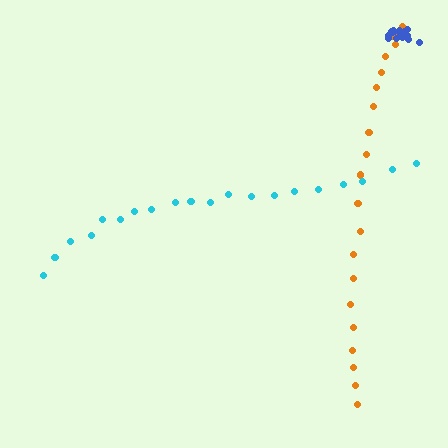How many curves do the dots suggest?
There are 3 distinct paths.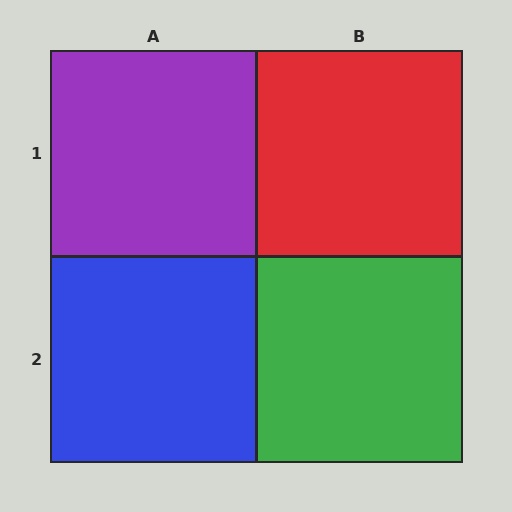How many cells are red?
1 cell is red.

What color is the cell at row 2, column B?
Green.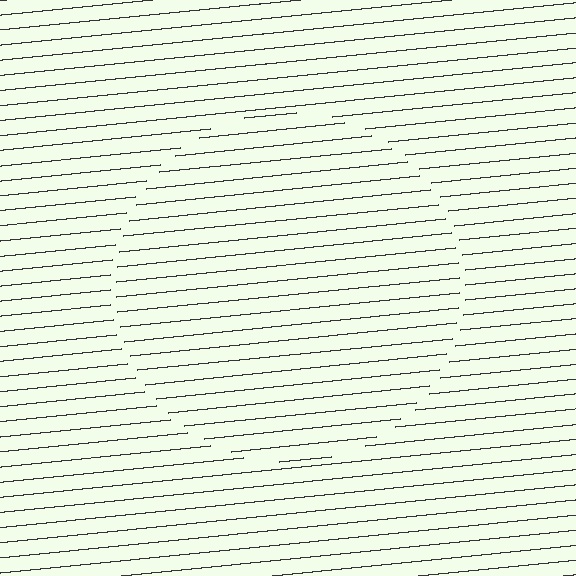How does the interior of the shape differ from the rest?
The interior of the shape contains the same grating, shifted by half a period — the contour is defined by the phase discontinuity where line-ends from the inner and outer gratings abut.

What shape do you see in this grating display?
An illusory circle. The interior of the shape contains the same grating, shifted by half a period — the contour is defined by the phase discontinuity where line-ends from the inner and outer gratings abut.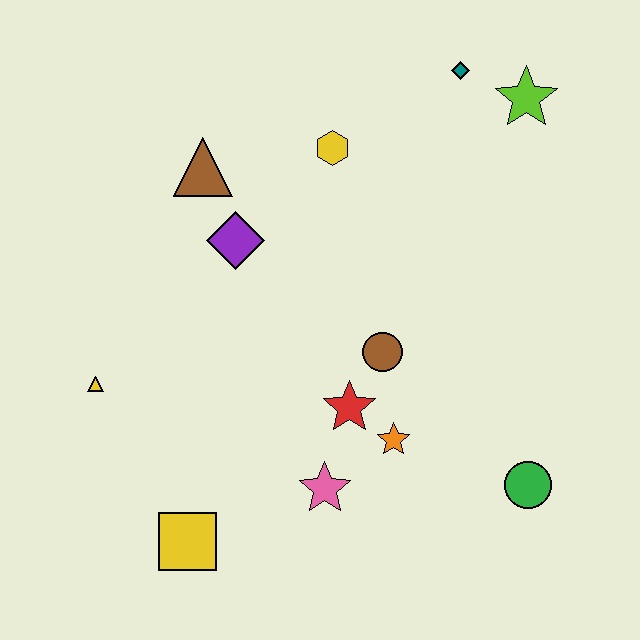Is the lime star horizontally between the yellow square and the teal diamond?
No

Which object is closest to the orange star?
The red star is closest to the orange star.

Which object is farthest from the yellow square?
The lime star is farthest from the yellow square.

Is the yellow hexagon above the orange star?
Yes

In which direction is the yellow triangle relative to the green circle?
The yellow triangle is to the left of the green circle.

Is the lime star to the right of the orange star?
Yes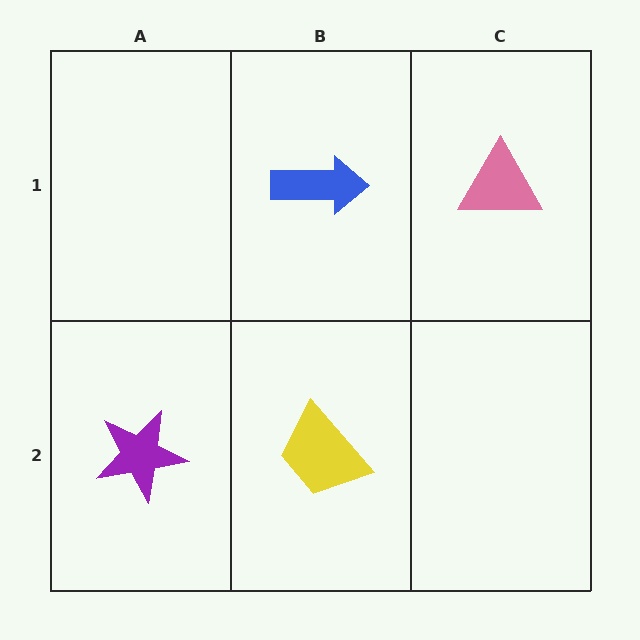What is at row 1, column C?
A pink triangle.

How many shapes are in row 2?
2 shapes.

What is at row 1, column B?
A blue arrow.